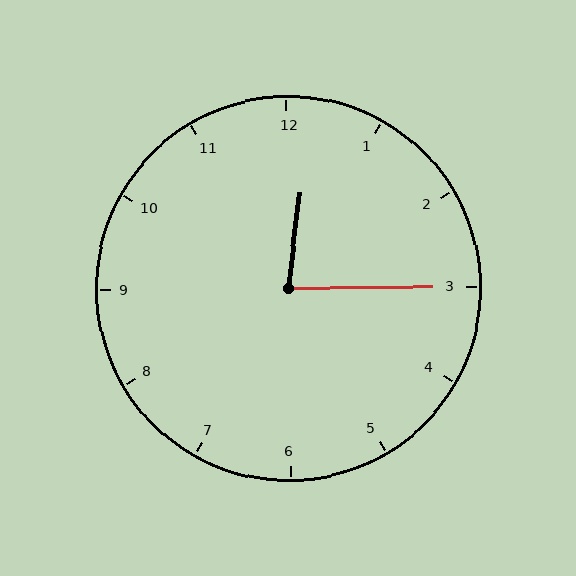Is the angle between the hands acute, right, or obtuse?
It is acute.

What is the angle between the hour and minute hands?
Approximately 82 degrees.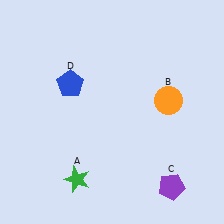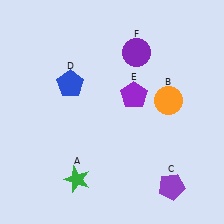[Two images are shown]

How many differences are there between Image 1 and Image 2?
There are 2 differences between the two images.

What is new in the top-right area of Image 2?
A purple pentagon (E) was added in the top-right area of Image 2.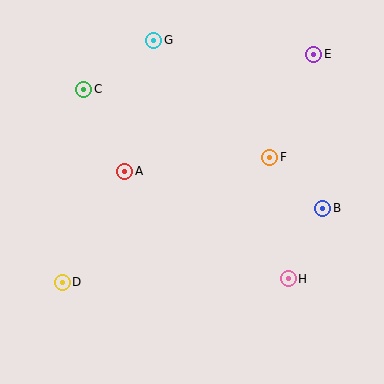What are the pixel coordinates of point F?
Point F is at (270, 157).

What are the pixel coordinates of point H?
Point H is at (288, 279).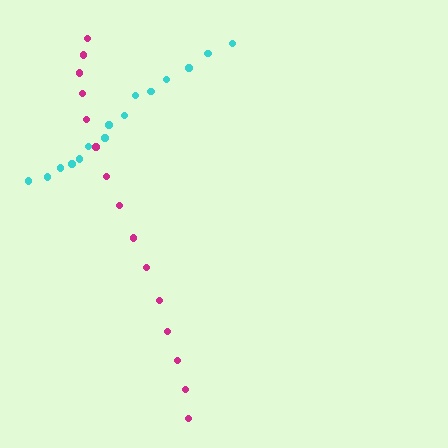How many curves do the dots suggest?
There are 2 distinct paths.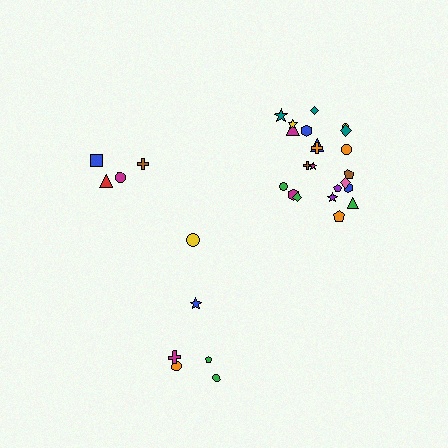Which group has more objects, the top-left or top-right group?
The top-right group.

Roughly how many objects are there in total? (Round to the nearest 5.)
Roughly 30 objects in total.